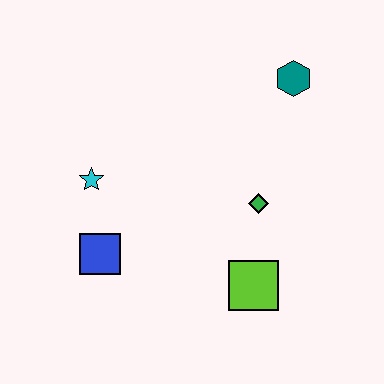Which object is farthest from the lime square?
The teal hexagon is farthest from the lime square.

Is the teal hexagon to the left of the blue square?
No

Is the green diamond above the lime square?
Yes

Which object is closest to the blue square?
The cyan star is closest to the blue square.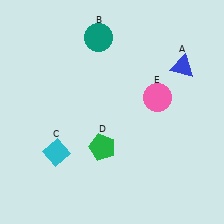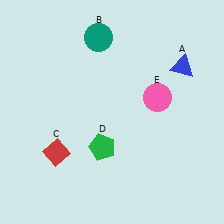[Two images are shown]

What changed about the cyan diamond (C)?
In Image 1, C is cyan. In Image 2, it changed to red.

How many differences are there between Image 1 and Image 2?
There is 1 difference between the two images.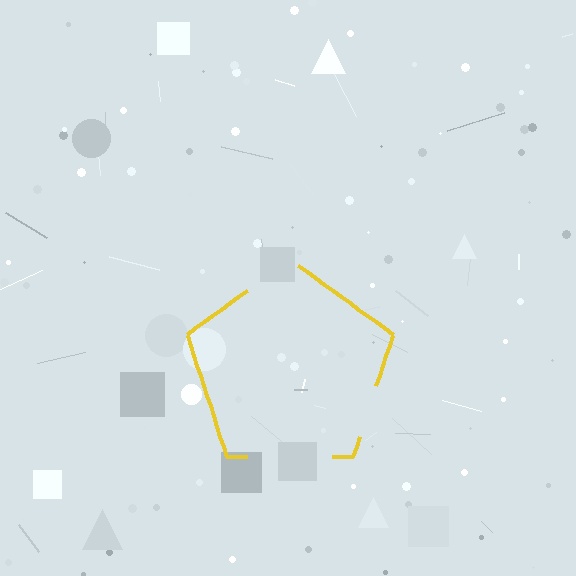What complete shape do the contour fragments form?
The contour fragments form a pentagon.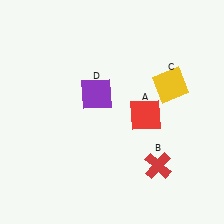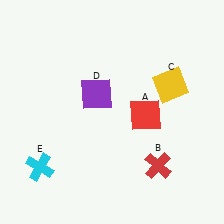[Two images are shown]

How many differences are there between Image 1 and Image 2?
There is 1 difference between the two images.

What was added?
A cyan cross (E) was added in Image 2.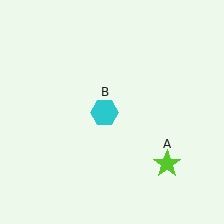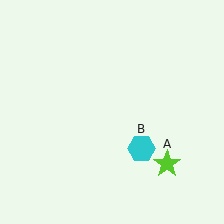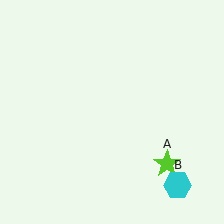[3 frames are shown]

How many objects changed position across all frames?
1 object changed position: cyan hexagon (object B).